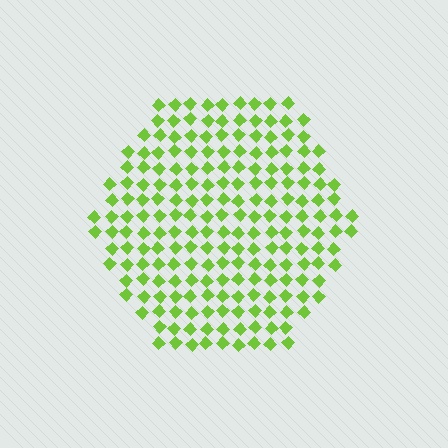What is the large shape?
The large shape is a hexagon.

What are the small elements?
The small elements are diamonds.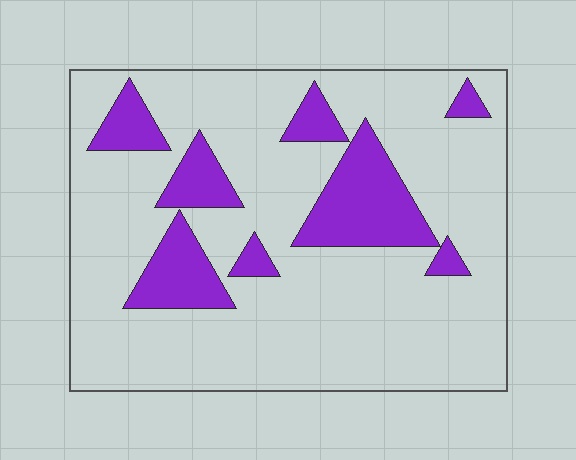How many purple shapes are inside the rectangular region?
8.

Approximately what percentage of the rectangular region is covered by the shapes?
Approximately 20%.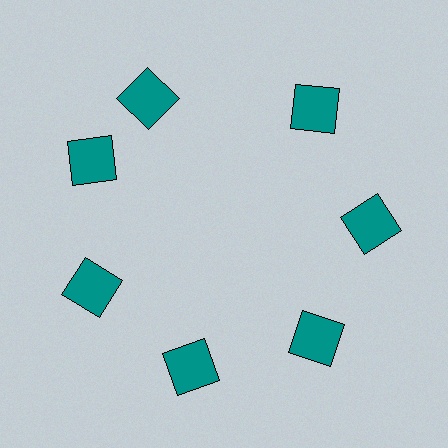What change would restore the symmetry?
The symmetry would be restored by rotating it back into even spacing with its neighbors so that all 7 squares sit at equal angles and equal distance from the center.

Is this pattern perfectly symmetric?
No. The 7 teal squares are arranged in a ring, but one element near the 12 o'clock position is rotated out of alignment along the ring, breaking the 7-fold rotational symmetry.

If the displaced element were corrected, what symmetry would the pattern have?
It would have 7-fold rotational symmetry — the pattern would map onto itself every 51 degrees.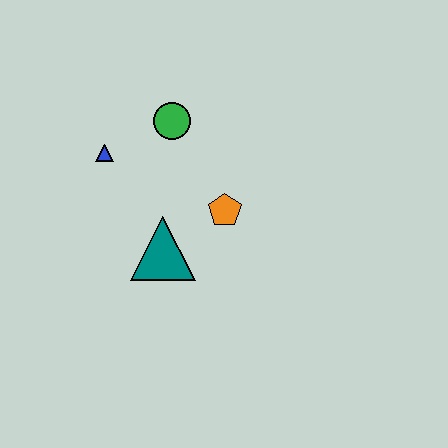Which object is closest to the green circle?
The blue triangle is closest to the green circle.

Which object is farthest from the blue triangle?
The orange pentagon is farthest from the blue triangle.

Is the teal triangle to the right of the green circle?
No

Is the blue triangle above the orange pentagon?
Yes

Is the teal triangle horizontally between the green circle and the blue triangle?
Yes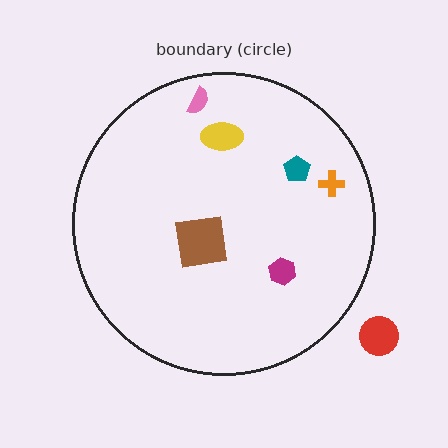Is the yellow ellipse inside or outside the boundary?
Inside.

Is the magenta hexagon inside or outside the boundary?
Inside.